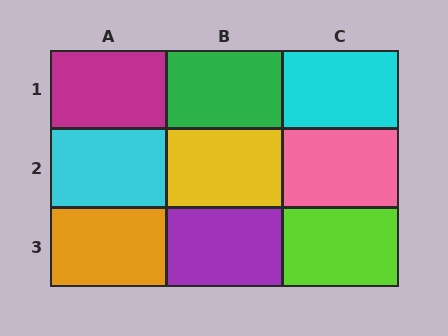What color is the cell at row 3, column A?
Orange.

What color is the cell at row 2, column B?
Yellow.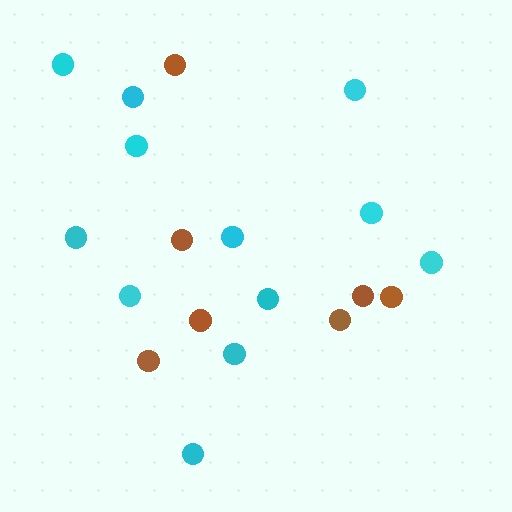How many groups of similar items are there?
There are 2 groups: one group of brown circles (7) and one group of cyan circles (12).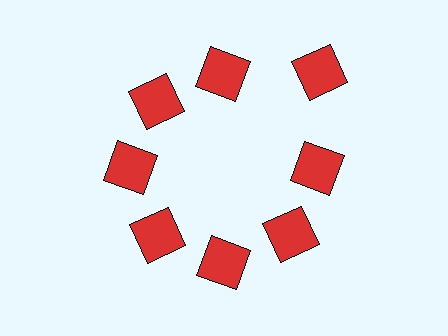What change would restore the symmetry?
The symmetry would be restored by moving it inward, back onto the ring so that all 8 squares sit at equal angles and equal distance from the center.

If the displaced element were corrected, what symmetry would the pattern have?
It would have 8-fold rotational symmetry — the pattern would map onto itself every 45 degrees.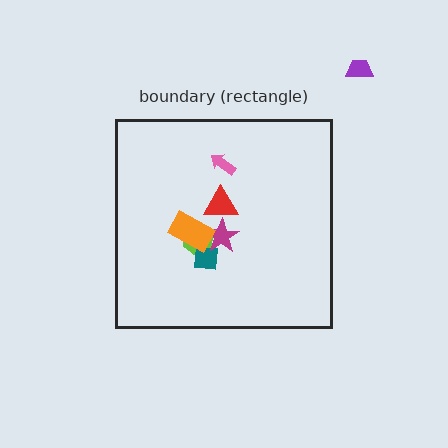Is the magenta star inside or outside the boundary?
Inside.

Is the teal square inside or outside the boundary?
Inside.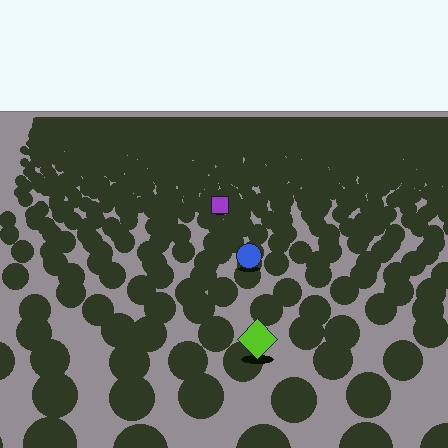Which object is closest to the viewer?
The lime diamond is closest. The texture marks near it are larger and more spread out.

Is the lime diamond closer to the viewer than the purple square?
Yes. The lime diamond is closer — you can tell from the texture gradient: the ground texture is coarser near it.